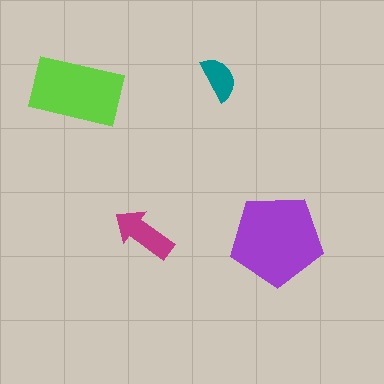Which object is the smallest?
The teal semicircle.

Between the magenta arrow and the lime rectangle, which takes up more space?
The lime rectangle.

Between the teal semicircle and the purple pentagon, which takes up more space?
The purple pentagon.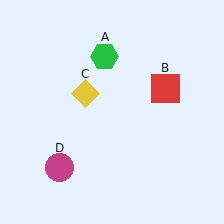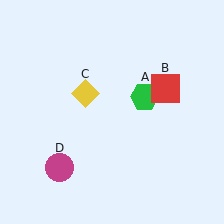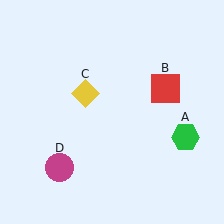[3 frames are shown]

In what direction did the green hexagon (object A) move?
The green hexagon (object A) moved down and to the right.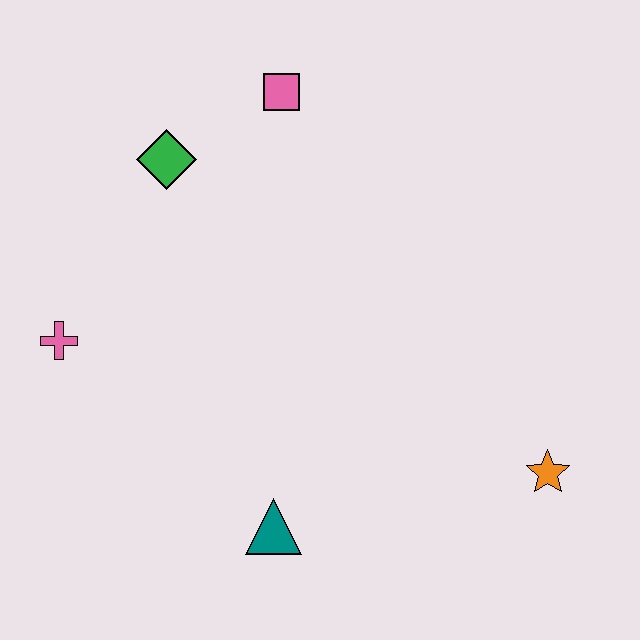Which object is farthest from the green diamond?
The orange star is farthest from the green diamond.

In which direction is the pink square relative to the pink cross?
The pink square is above the pink cross.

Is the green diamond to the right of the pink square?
No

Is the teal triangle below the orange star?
Yes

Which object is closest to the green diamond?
The pink square is closest to the green diamond.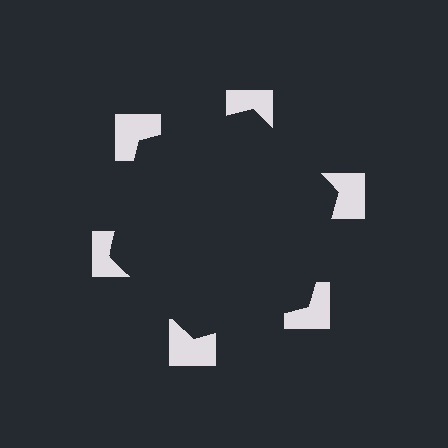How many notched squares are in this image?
There are 6 — one at each vertex of the illusory hexagon.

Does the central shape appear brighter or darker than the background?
It typically appears slightly darker than the background, even though no actual brightness change is drawn.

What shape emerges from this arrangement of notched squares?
An illusory hexagon — its edges are inferred from the aligned wedge cuts in the notched squares, not physically drawn.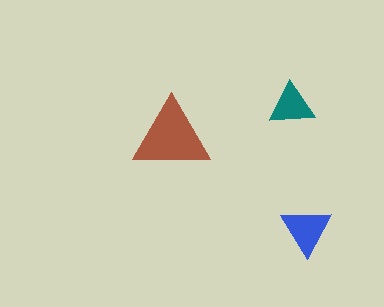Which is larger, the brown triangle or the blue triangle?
The brown one.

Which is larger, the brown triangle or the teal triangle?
The brown one.